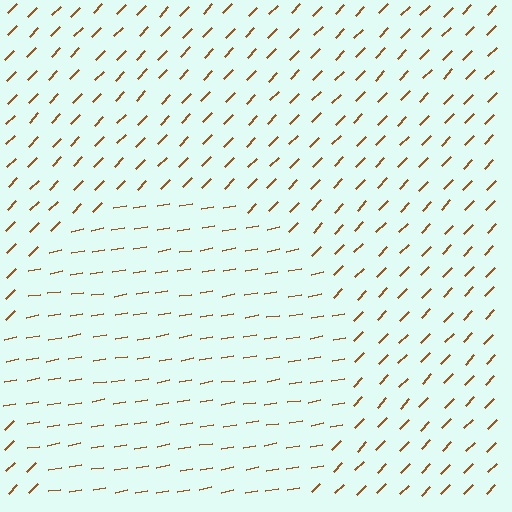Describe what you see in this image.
The image is filled with small brown line segments. A circle region in the image has lines oriented differently from the surrounding lines, creating a visible texture boundary.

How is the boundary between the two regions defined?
The boundary is defined purely by a change in line orientation (approximately 36 degrees difference). All lines are the same color and thickness.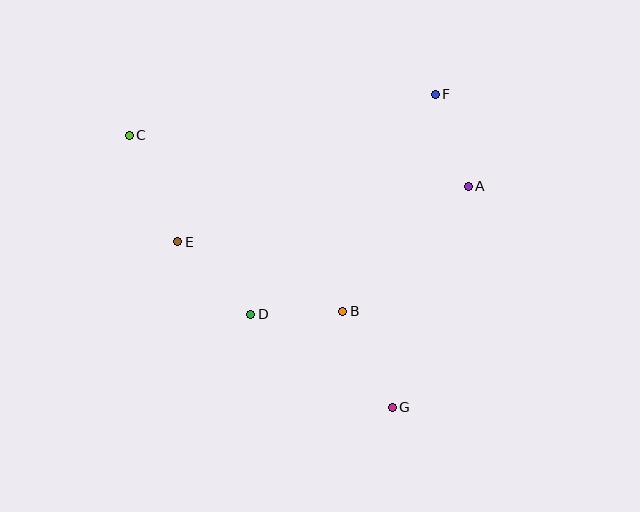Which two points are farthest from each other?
Points C and G are farthest from each other.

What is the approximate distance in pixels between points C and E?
The distance between C and E is approximately 117 pixels.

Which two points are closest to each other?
Points B and D are closest to each other.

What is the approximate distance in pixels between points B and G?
The distance between B and G is approximately 108 pixels.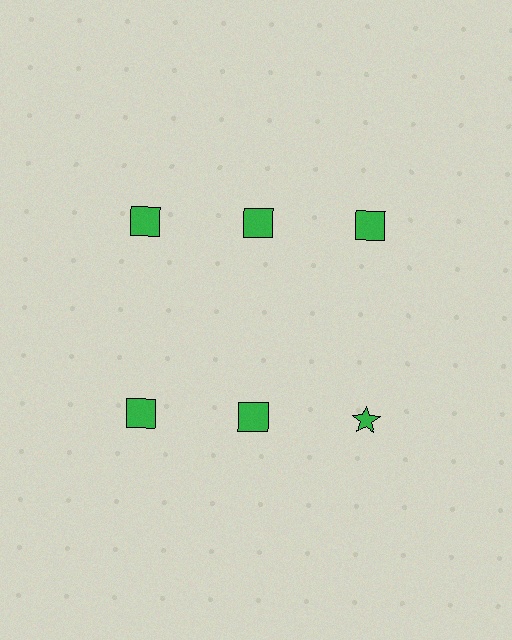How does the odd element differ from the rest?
It has a different shape: star instead of square.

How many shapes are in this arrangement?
There are 6 shapes arranged in a grid pattern.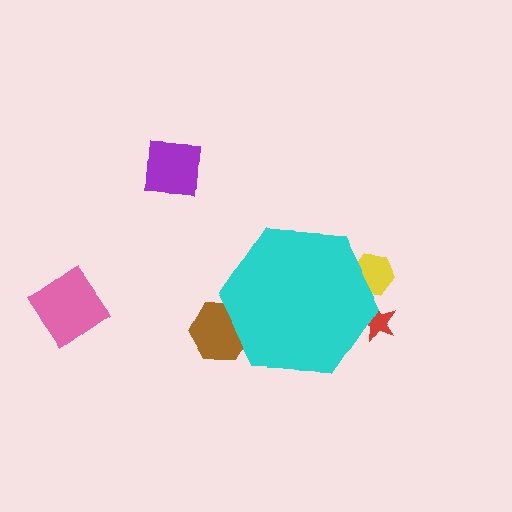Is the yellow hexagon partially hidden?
Yes, the yellow hexagon is partially hidden behind the cyan hexagon.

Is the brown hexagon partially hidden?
Yes, the brown hexagon is partially hidden behind the cyan hexagon.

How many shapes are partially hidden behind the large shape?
3 shapes are partially hidden.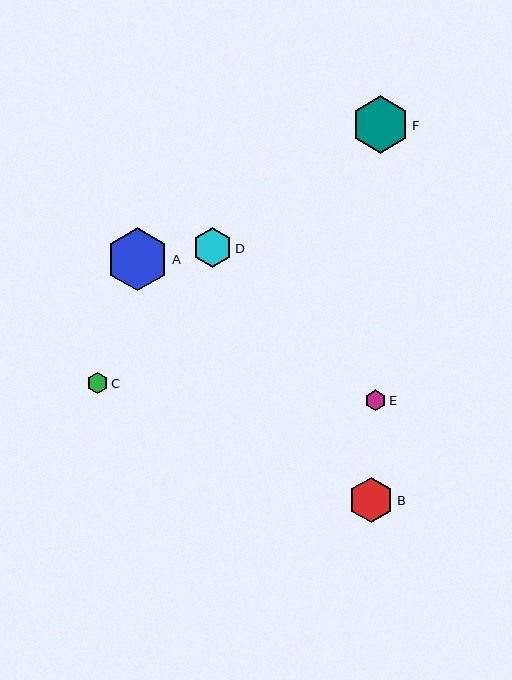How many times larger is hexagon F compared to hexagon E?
Hexagon F is approximately 2.7 times the size of hexagon E.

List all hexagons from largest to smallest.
From largest to smallest: A, F, B, D, E, C.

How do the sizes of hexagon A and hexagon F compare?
Hexagon A and hexagon F are approximately the same size.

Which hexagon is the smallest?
Hexagon C is the smallest with a size of approximately 21 pixels.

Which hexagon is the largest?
Hexagon A is the largest with a size of approximately 63 pixels.